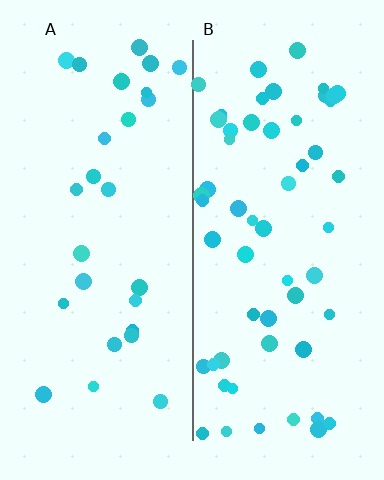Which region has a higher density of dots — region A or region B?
B (the right).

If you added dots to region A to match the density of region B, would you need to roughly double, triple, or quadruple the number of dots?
Approximately double.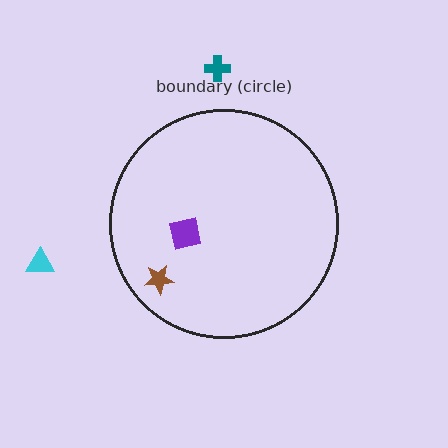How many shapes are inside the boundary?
2 inside, 2 outside.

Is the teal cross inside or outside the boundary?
Outside.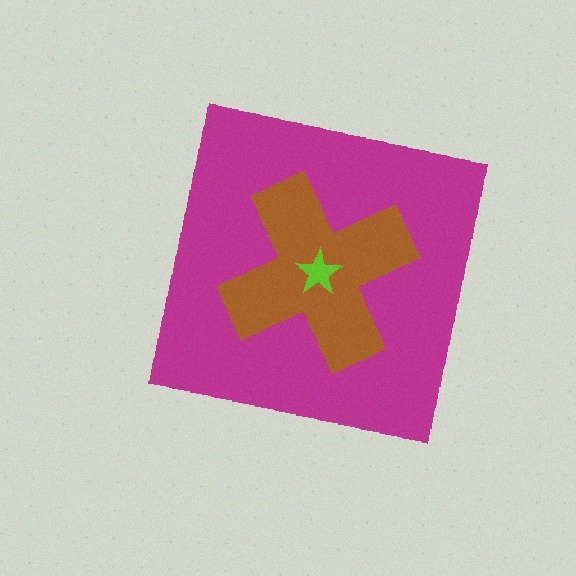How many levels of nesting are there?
3.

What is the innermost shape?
The lime star.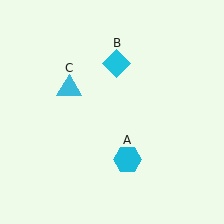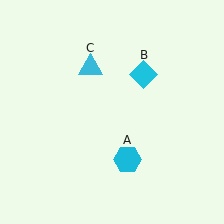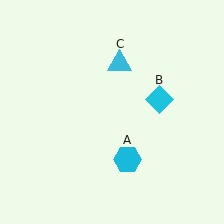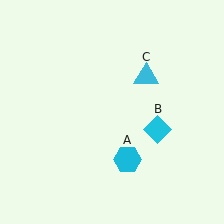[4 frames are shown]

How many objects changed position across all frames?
2 objects changed position: cyan diamond (object B), cyan triangle (object C).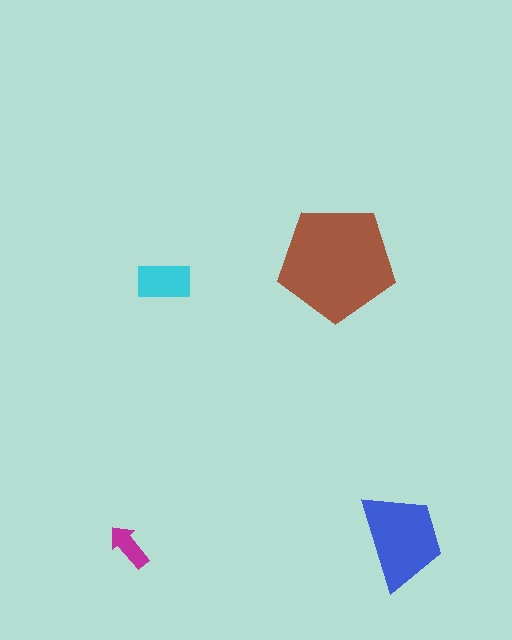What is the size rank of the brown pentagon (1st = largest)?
1st.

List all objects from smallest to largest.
The magenta arrow, the cyan rectangle, the blue trapezoid, the brown pentagon.